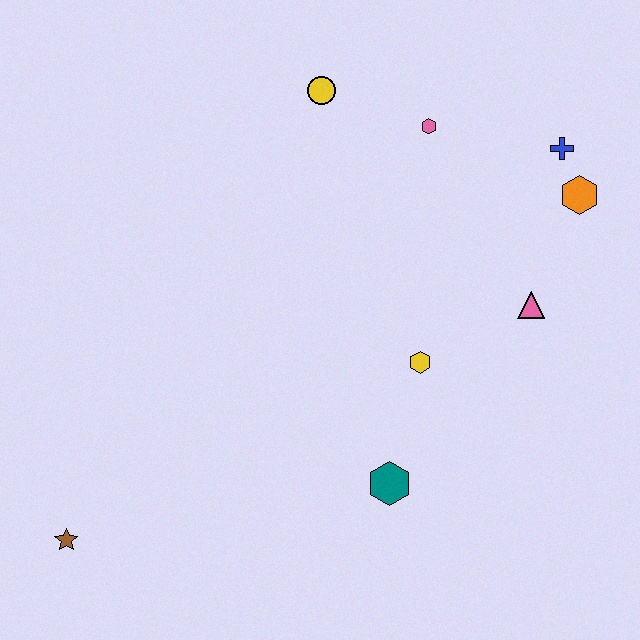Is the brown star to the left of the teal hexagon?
Yes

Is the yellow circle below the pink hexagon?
No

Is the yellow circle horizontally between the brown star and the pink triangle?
Yes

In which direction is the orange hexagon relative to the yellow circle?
The orange hexagon is to the right of the yellow circle.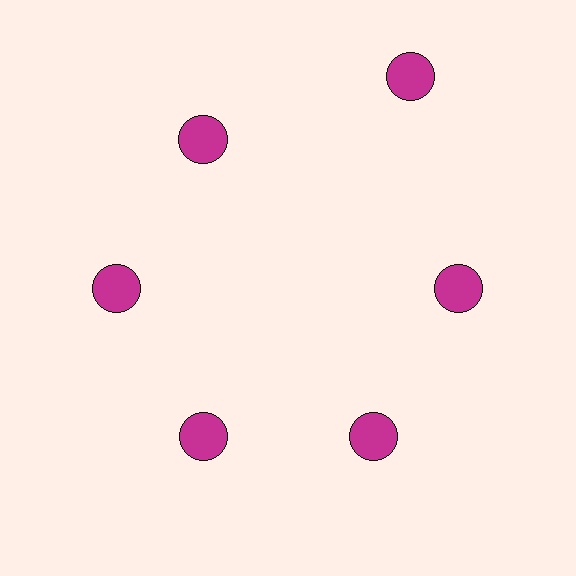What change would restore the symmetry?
The symmetry would be restored by moving it inward, back onto the ring so that all 6 circles sit at equal angles and equal distance from the center.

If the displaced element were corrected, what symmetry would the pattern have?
It would have 6-fold rotational symmetry — the pattern would map onto itself every 60 degrees.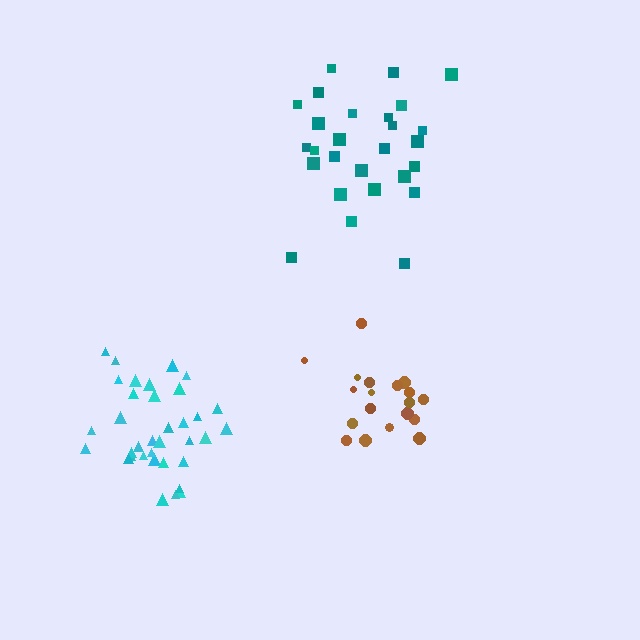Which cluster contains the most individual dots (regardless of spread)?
Cyan (35).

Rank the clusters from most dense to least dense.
cyan, brown, teal.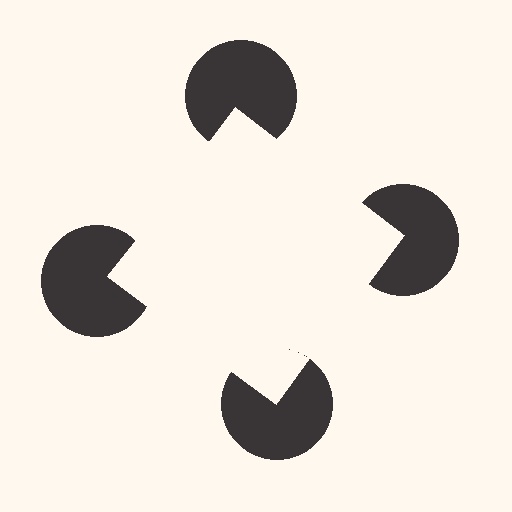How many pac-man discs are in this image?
There are 4 — one at each vertex of the illusory square.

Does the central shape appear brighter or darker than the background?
It typically appears slightly brighter than the background, even though no actual brightness change is drawn.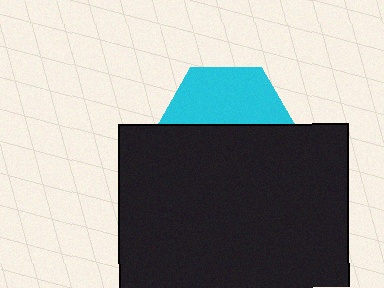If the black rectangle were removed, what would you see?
You would see the complete cyan hexagon.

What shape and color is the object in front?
The object in front is a black rectangle.